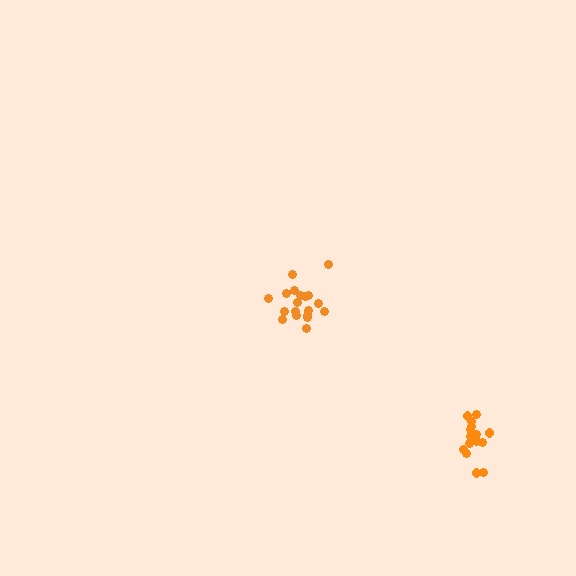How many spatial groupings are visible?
There are 2 spatial groupings.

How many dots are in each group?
Group 1: 15 dots, Group 2: 19 dots (34 total).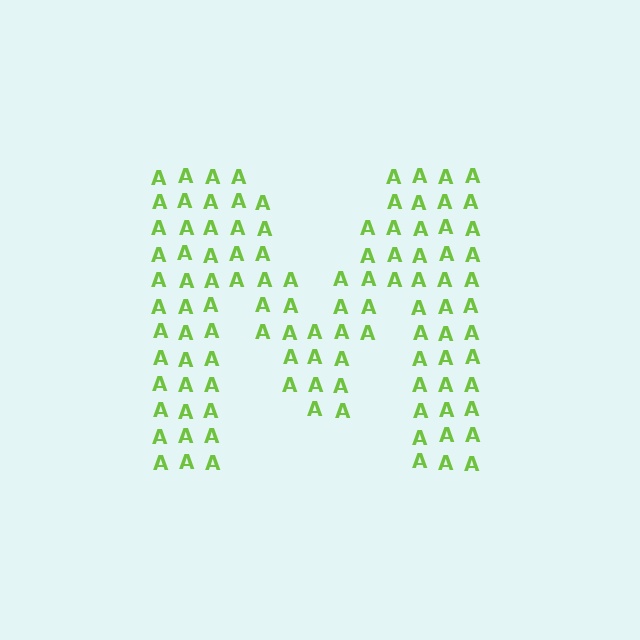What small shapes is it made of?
It is made of small letter A's.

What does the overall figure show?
The overall figure shows the letter M.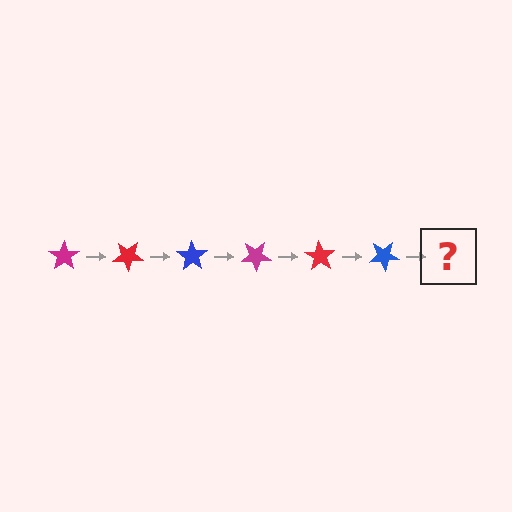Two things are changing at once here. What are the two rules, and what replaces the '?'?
The two rules are that it rotates 35 degrees each step and the color cycles through magenta, red, and blue. The '?' should be a magenta star, rotated 210 degrees from the start.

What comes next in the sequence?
The next element should be a magenta star, rotated 210 degrees from the start.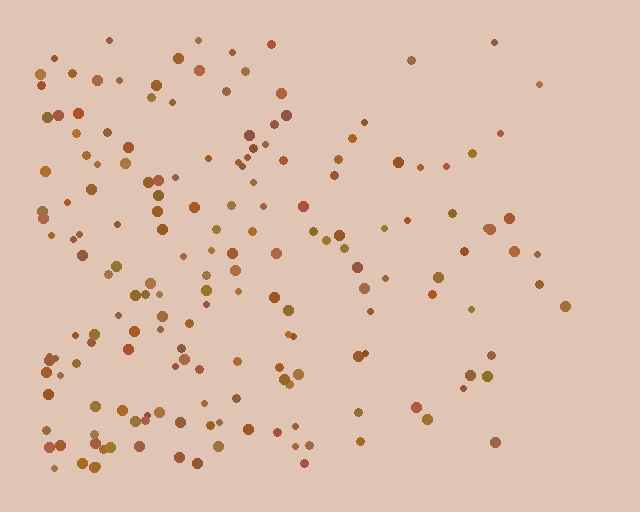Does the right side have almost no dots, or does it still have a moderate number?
Still a moderate number, just noticeably fewer than the left.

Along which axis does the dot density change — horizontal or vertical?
Horizontal.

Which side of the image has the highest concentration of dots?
The left.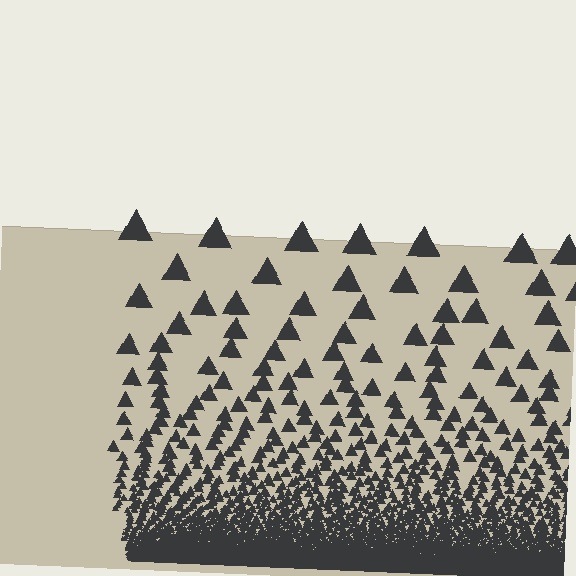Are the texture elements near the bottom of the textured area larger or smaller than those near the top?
Smaller. The gradient is inverted — elements near the bottom are smaller and denser.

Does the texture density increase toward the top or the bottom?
Density increases toward the bottom.